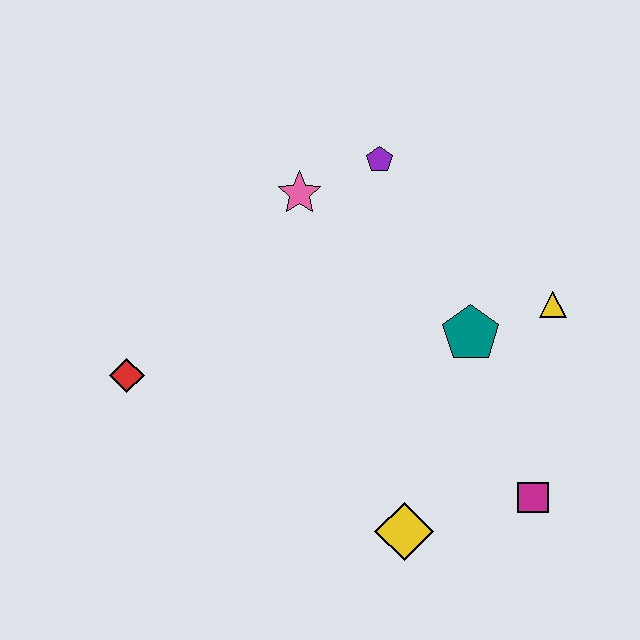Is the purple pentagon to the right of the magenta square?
No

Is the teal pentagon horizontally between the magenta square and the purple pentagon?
Yes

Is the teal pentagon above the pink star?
No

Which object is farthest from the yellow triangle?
The red diamond is farthest from the yellow triangle.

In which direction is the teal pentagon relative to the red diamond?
The teal pentagon is to the right of the red diamond.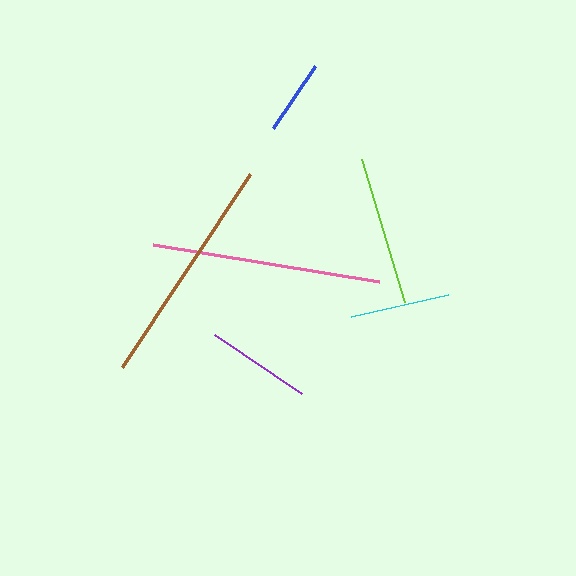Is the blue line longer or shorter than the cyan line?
The cyan line is longer than the blue line.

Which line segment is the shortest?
The blue line is the shortest at approximately 76 pixels.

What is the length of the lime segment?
The lime segment is approximately 149 pixels long.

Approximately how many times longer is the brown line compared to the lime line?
The brown line is approximately 1.5 times the length of the lime line.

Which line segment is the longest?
The brown line is the longest at approximately 231 pixels.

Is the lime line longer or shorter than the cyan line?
The lime line is longer than the cyan line.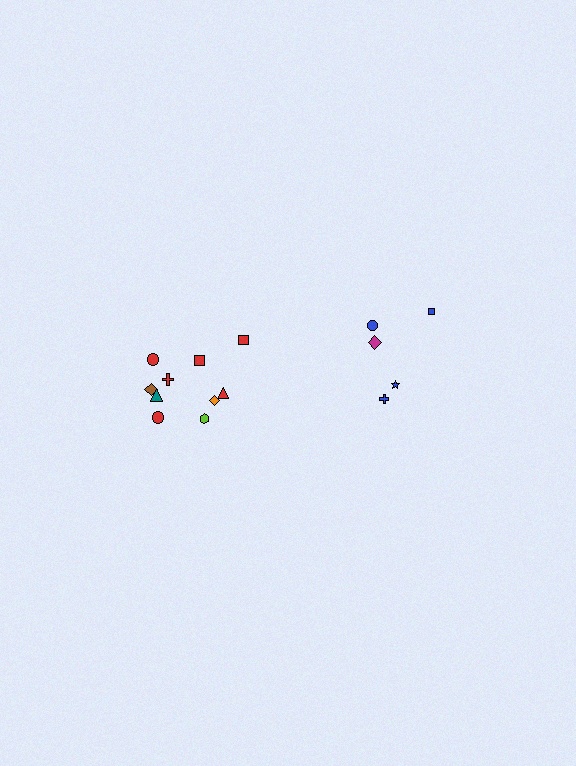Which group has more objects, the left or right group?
The left group.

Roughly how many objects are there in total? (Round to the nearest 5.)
Roughly 15 objects in total.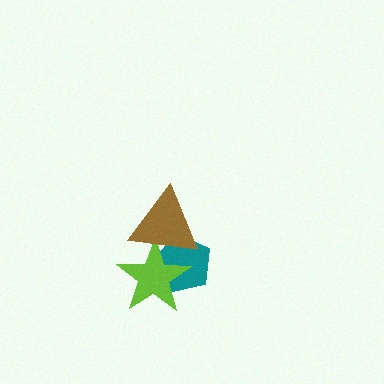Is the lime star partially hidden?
Yes, it is partially covered by another shape.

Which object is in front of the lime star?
The brown triangle is in front of the lime star.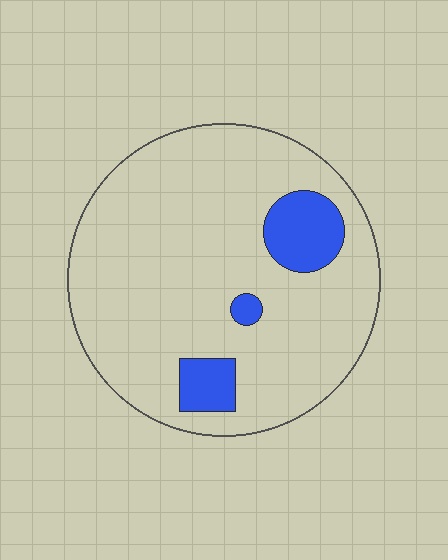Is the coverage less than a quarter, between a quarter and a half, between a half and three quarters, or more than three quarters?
Less than a quarter.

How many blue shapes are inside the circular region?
3.